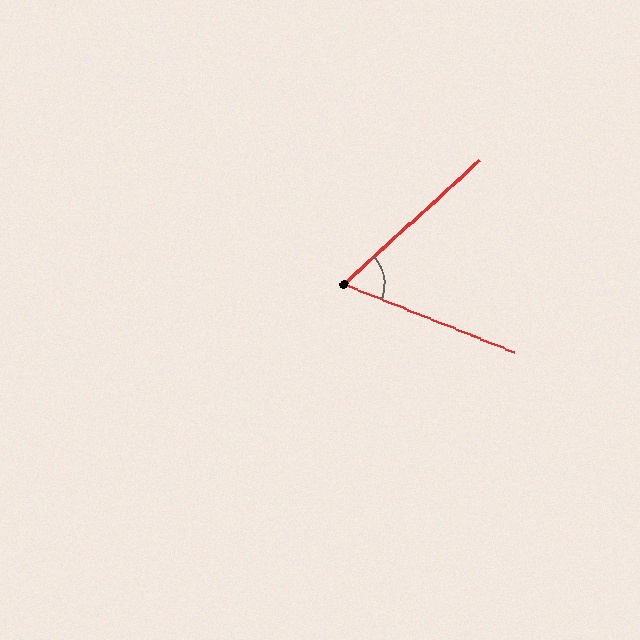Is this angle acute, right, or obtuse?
It is acute.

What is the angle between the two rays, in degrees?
Approximately 64 degrees.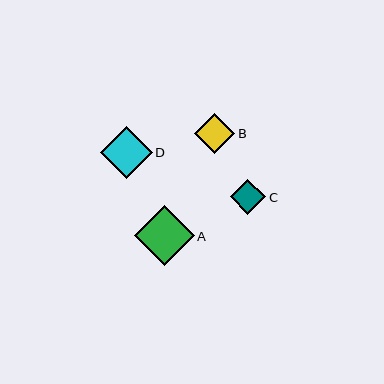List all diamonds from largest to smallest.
From largest to smallest: A, D, B, C.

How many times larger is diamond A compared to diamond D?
Diamond A is approximately 1.1 times the size of diamond D.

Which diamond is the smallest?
Diamond C is the smallest with a size of approximately 35 pixels.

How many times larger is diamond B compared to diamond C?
Diamond B is approximately 1.2 times the size of diamond C.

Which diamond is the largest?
Diamond A is the largest with a size of approximately 60 pixels.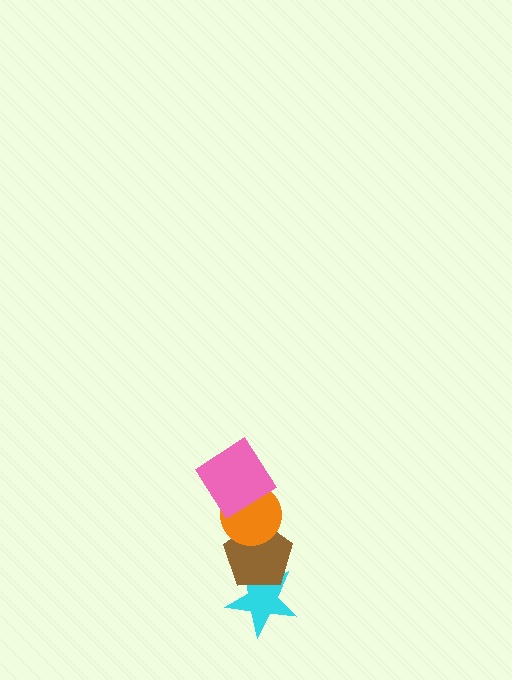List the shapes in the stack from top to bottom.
From top to bottom: the pink diamond, the orange circle, the brown pentagon, the cyan star.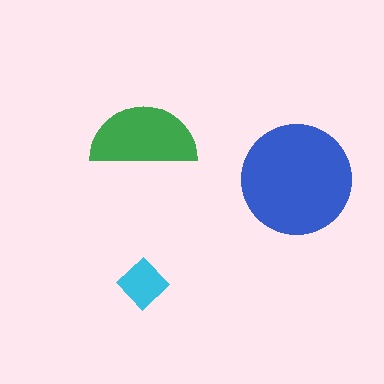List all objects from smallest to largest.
The cyan diamond, the green semicircle, the blue circle.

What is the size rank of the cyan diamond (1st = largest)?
3rd.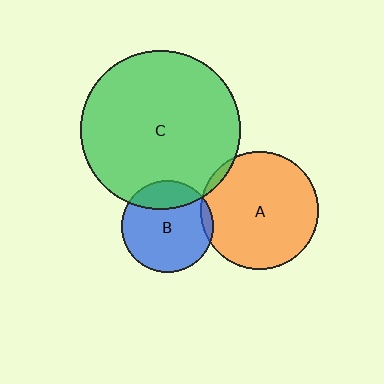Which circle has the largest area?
Circle C (green).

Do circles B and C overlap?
Yes.